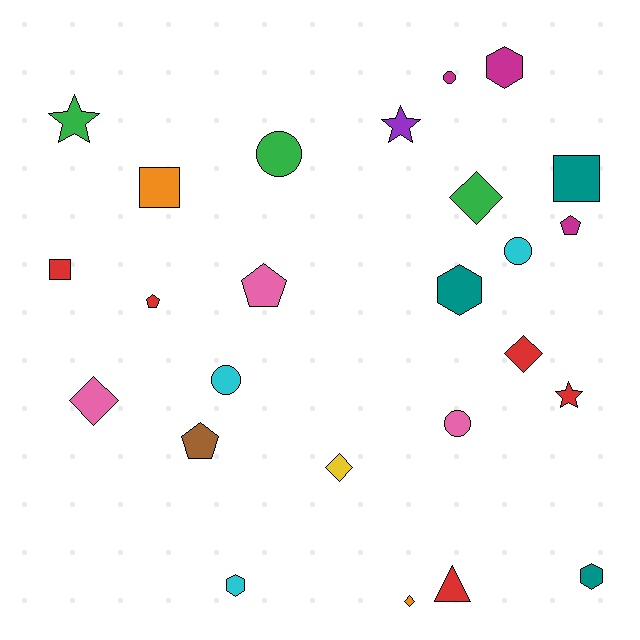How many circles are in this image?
There are 5 circles.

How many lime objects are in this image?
There are no lime objects.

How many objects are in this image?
There are 25 objects.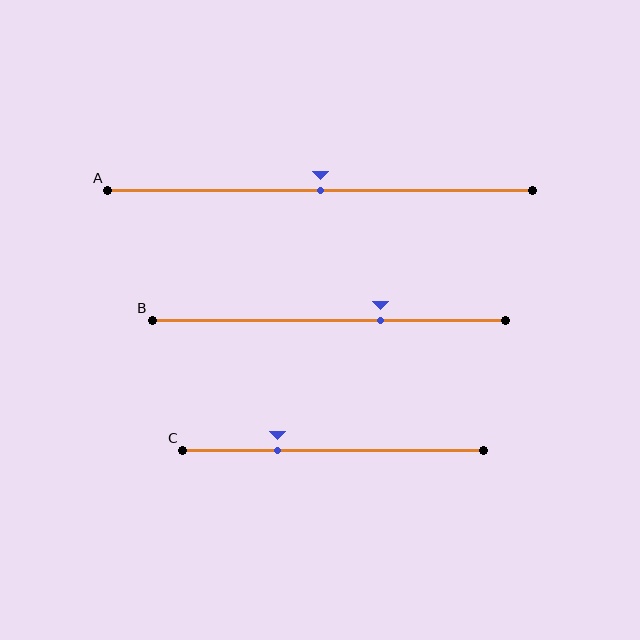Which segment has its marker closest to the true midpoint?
Segment A has its marker closest to the true midpoint.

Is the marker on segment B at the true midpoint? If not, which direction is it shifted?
No, the marker on segment B is shifted to the right by about 15% of the segment length.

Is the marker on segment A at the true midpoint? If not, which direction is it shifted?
Yes, the marker on segment A is at the true midpoint.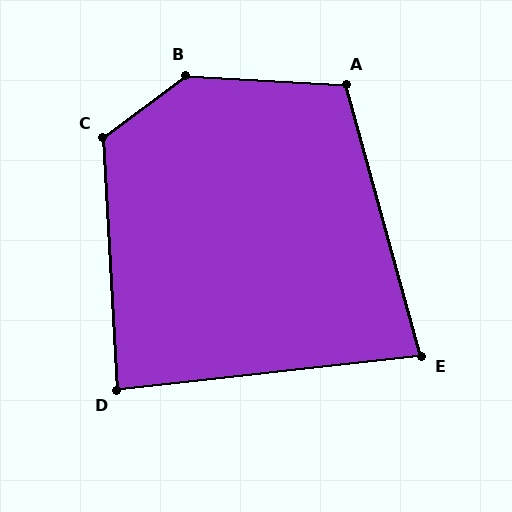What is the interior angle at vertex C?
Approximately 124 degrees (obtuse).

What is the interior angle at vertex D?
Approximately 87 degrees (approximately right).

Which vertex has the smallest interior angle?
E, at approximately 81 degrees.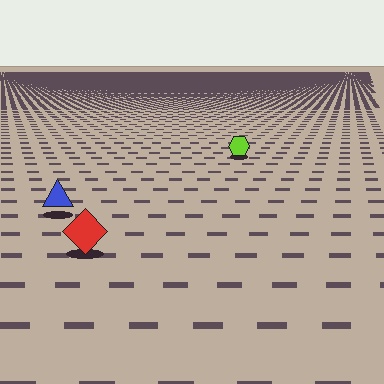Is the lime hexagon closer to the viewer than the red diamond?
No. The red diamond is closer — you can tell from the texture gradient: the ground texture is coarser near it.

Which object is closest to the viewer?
The red diamond is closest. The texture marks near it are larger and more spread out.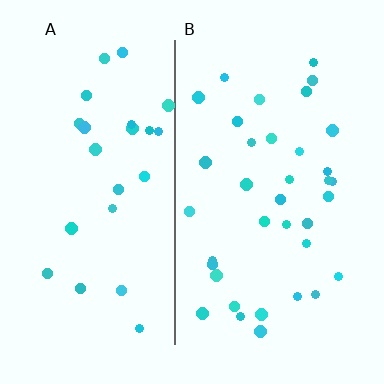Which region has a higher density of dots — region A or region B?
B (the right).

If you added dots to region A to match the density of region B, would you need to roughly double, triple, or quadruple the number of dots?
Approximately double.